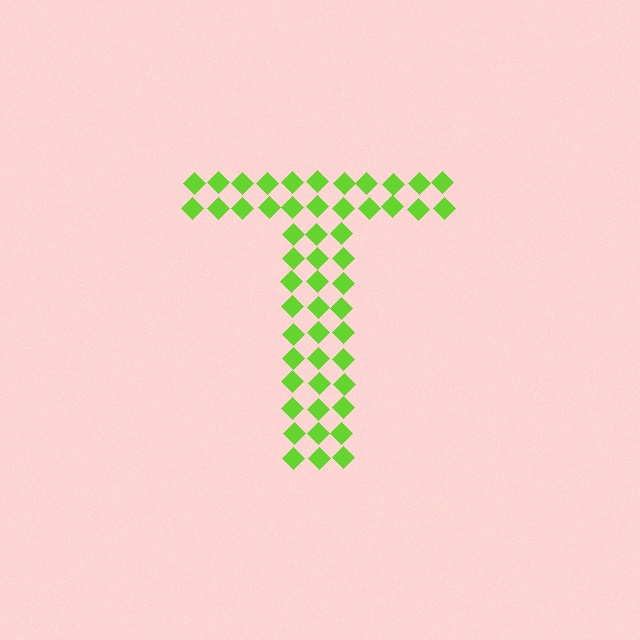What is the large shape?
The large shape is the letter T.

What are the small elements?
The small elements are diamonds.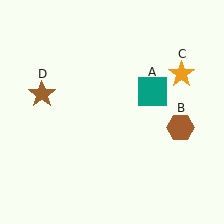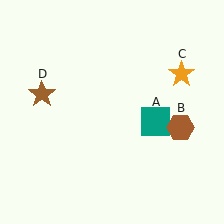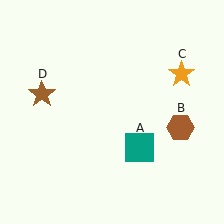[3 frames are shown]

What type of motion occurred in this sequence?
The teal square (object A) rotated clockwise around the center of the scene.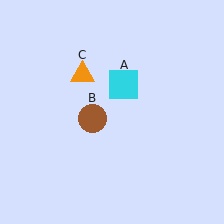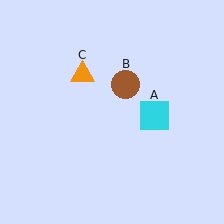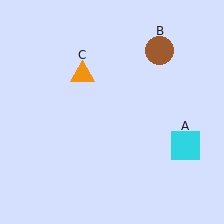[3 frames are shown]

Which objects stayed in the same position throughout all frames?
Orange triangle (object C) remained stationary.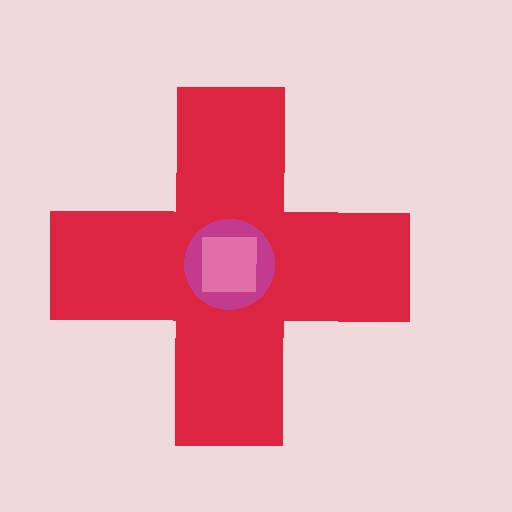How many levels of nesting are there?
3.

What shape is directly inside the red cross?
The magenta circle.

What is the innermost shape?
The pink square.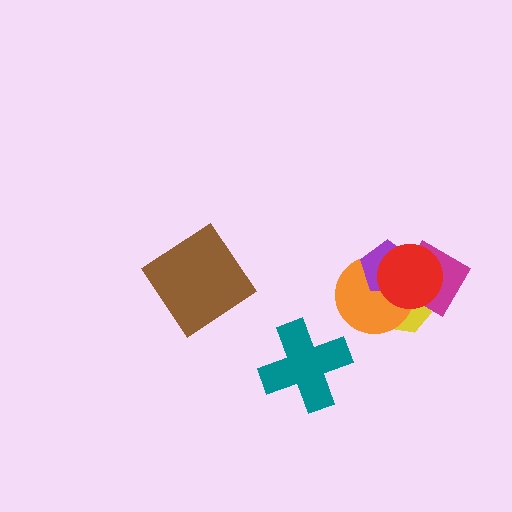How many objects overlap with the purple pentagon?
4 objects overlap with the purple pentagon.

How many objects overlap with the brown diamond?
0 objects overlap with the brown diamond.